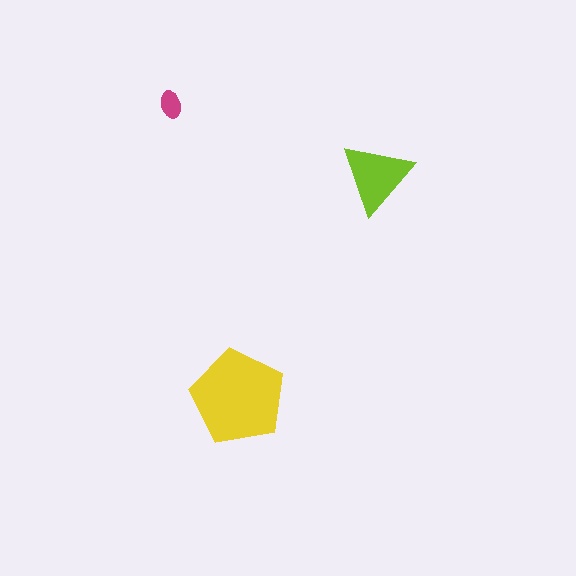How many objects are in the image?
There are 3 objects in the image.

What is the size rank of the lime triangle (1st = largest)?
2nd.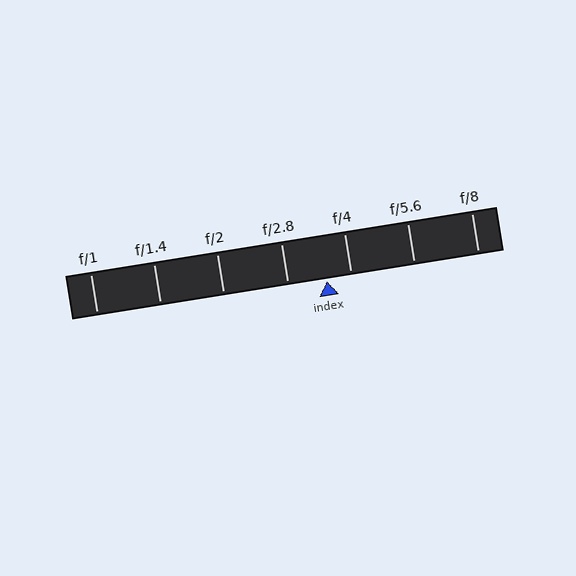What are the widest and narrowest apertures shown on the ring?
The widest aperture shown is f/1 and the narrowest is f/8.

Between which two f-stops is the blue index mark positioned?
The index mark is between f/2.8 and f/4.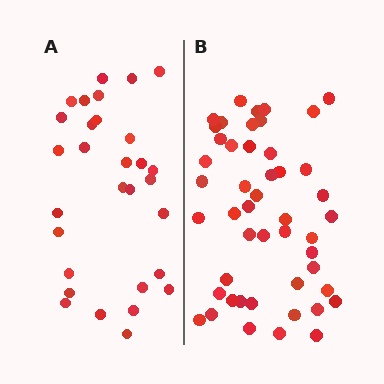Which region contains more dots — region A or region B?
Region B (the right region) has more dots.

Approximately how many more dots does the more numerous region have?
Region B has approximately 20 more dots than region A.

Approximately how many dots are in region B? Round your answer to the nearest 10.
About 50 dots. (The exact count is 48, which rounds to 50.)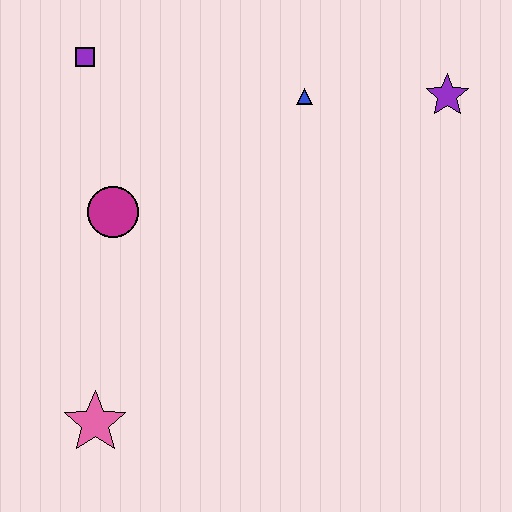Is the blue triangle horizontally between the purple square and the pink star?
No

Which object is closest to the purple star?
The blue triangle is closest to the purple star.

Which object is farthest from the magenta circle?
The purple star is farthest from the magenta circle.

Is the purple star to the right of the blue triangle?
Yes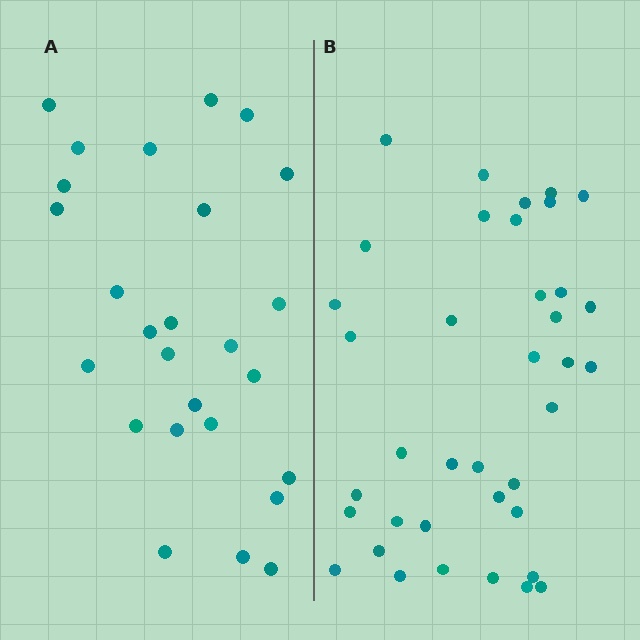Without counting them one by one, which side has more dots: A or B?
Region B (the right region) has more dots.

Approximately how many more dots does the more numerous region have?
Region B has roughly 12 or so more dots than region A.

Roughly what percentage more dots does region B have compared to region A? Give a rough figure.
About 45% more.